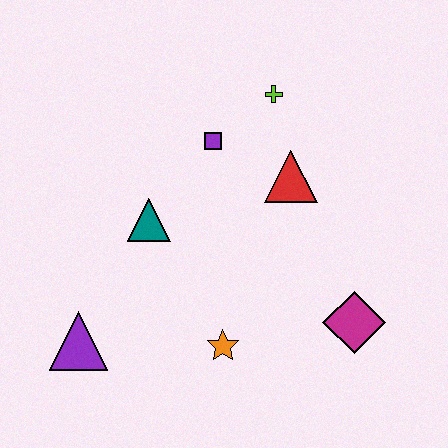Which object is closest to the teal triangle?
The purple square is closest to the teal triangle.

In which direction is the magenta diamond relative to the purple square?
The magenta diamond is below the purple square.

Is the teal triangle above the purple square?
No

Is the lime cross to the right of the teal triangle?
Yes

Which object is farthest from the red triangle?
The purple triangle is farthest from the red triangle.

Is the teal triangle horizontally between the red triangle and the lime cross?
No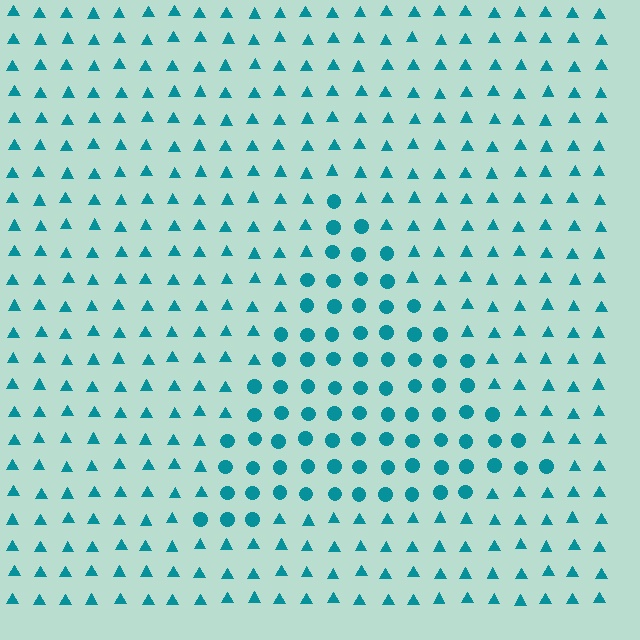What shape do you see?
I see a triangle.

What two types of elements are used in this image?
The image uses circles inside the triangle region and triangles outside it.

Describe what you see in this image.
The image is filled with small teal elements arranged in a uniform grid. A triangle-shaped region contains circles, while the surrounding area contains triangles. The boundary is defined purely by the change in element shape.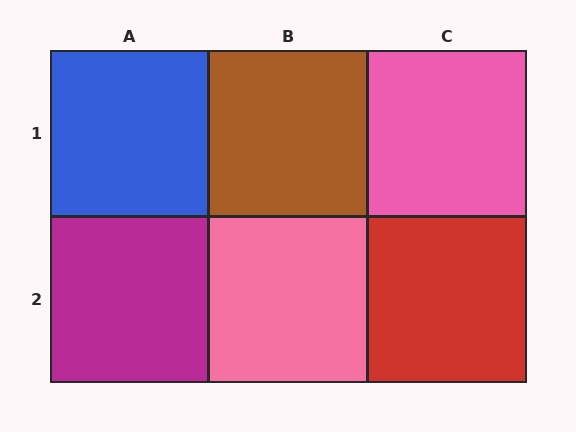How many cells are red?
1 cell is red.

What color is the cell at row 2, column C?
Red.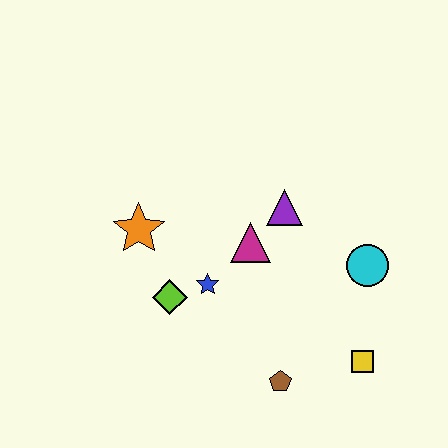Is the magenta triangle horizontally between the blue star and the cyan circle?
Yes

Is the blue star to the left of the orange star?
No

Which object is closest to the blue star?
The lime diamond is closest to the blue star.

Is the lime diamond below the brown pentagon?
No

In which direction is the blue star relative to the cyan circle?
The blue star is to the left of the cyan circle.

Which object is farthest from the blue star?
The yellow square is farthest from the blue star.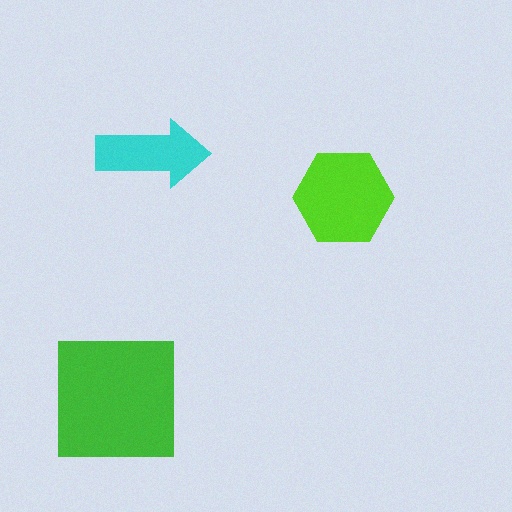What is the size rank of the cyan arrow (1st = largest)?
3rd.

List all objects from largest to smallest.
The green square, the lime hexagon, the cyan arrow.